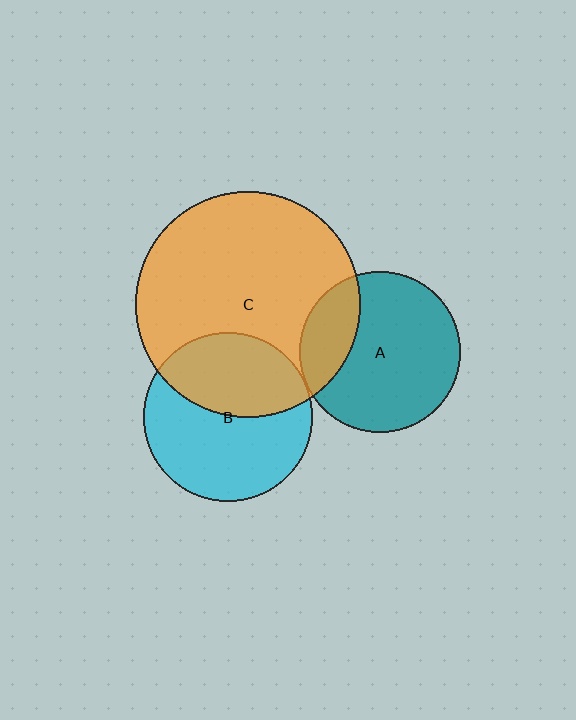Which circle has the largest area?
Circle C (orange).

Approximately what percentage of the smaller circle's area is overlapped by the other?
Approximately 25%.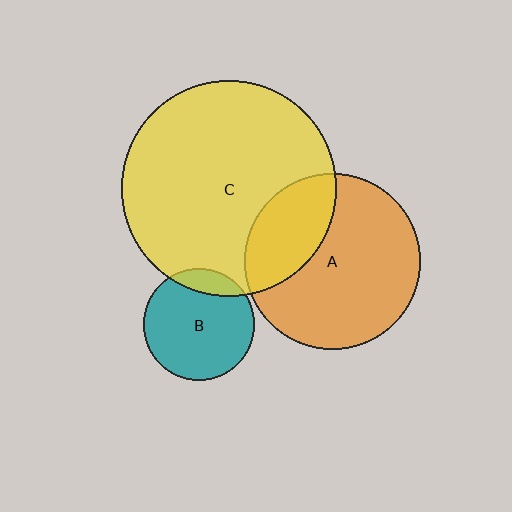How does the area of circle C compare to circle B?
Approximately 3.8 times.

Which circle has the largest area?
Circle C (yellow).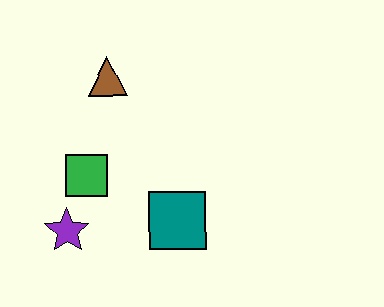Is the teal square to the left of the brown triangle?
No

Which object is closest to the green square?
The purple star is closest to the green square.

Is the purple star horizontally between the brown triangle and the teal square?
No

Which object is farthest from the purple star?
The brown triangle is farthest from the purple star.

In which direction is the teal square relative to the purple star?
The teal square is to the right of the purple star.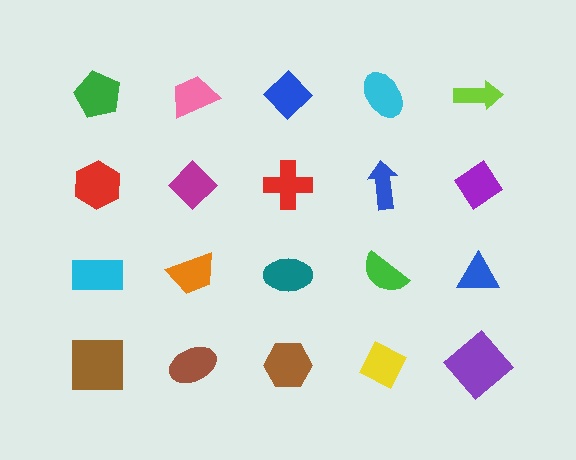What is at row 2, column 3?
A red cross.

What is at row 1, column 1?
A green pentagon.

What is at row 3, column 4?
A green semicircle.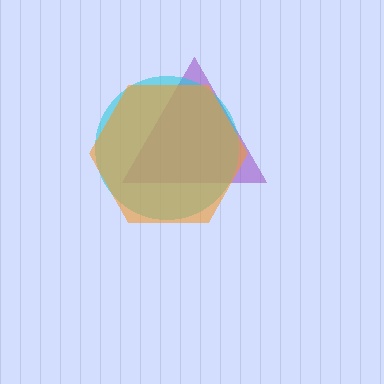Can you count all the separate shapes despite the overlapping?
Yes, there are 3 separate shapes.